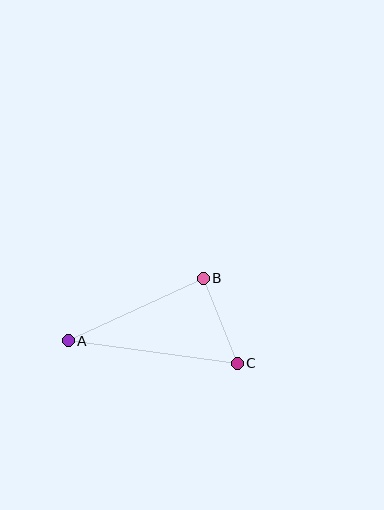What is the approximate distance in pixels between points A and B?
The distance between A and B is approximately 149 pixels.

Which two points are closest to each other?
Points B and C are closest to each other.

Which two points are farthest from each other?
Points A and C are farthest from each other.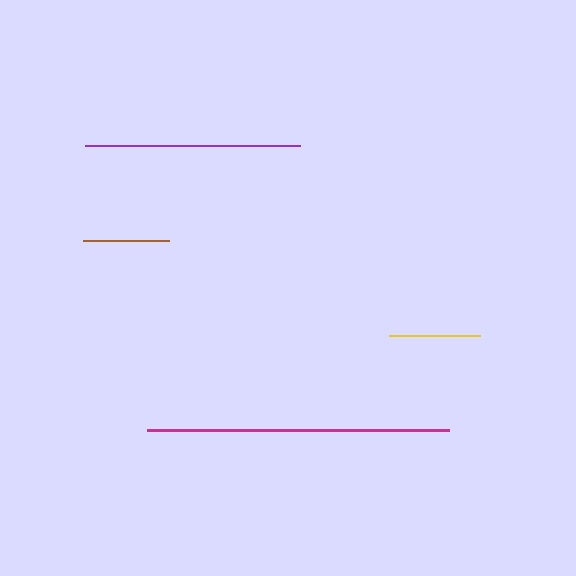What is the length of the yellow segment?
The yellow segment is approximately 91 pixels long.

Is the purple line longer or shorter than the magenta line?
The magenta line is longer than the purple line.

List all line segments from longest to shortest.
From longest to shortest: magenta, purple, yellow, brown.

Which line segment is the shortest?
The brown line is the shortest at approximately 85 pixels.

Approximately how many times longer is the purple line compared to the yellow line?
The purple line is approximately 2.4 times the length of the yellow line.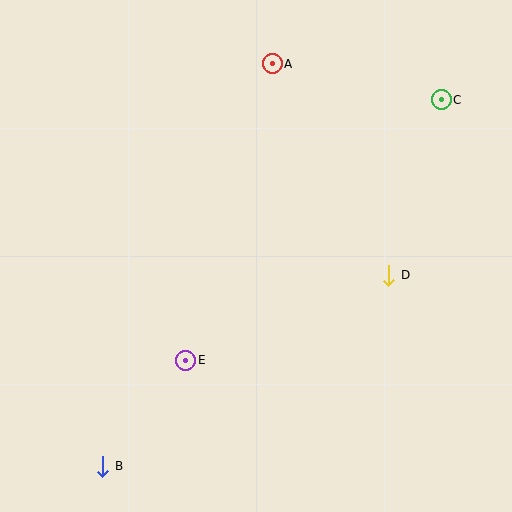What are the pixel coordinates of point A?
Point A is at (272, 64).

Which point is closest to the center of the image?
Point E at (186, 360) is closest to the center.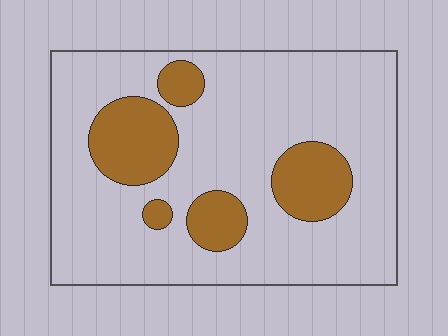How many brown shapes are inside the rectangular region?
5.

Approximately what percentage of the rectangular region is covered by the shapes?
Approximately 20%.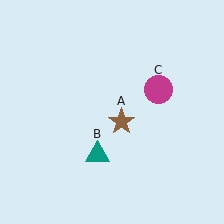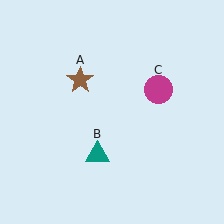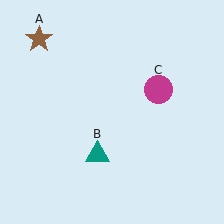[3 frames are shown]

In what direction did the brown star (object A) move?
The brown star (object A) moved up and to the left.